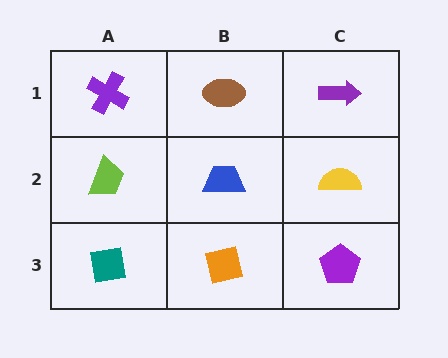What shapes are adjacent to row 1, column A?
A lime trapezoid (row 2, column A), a brown ellipse (row 1, column B).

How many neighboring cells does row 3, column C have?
2.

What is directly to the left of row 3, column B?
A teal square.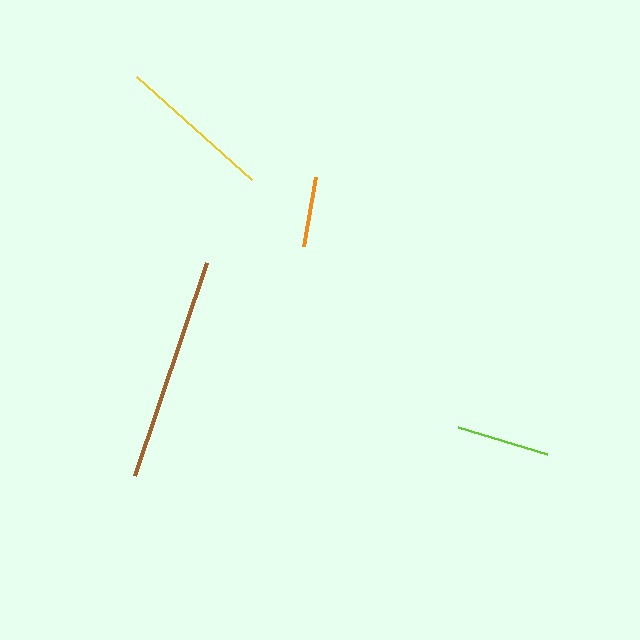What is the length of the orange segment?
The orange segment is approximately 70 pixels long.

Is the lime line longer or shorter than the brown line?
The brown line is longer than the lime line.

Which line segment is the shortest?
The orange line is the shortest at approximately 70 pixels.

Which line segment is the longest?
The brown line is the longest at approximately 225 pixels.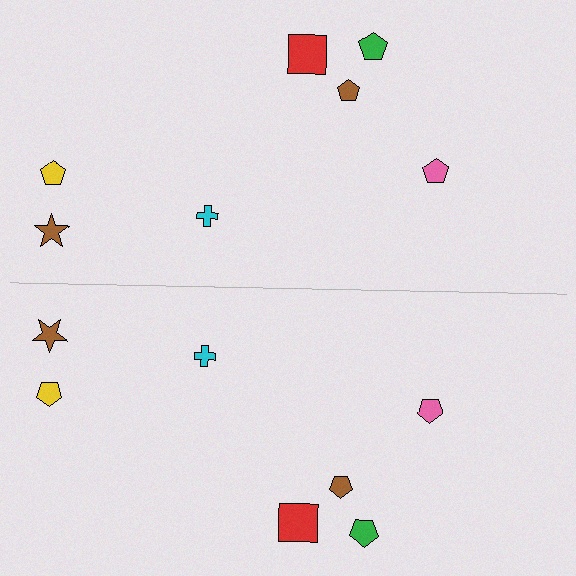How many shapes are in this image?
There are 14 shapes in this image.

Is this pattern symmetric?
Yes, this pattern has bilateral (reflection) symmetry.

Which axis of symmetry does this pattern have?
The pattern has a horizontal axis of symmetry running through the center of the image.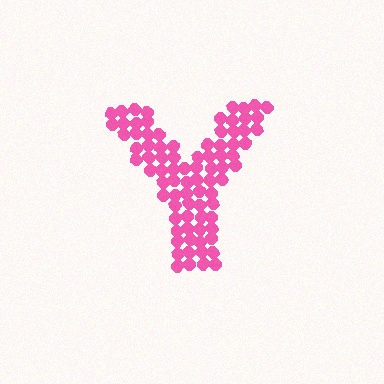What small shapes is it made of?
It is made of small circles.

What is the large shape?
The large shape is the letter Y.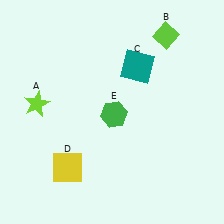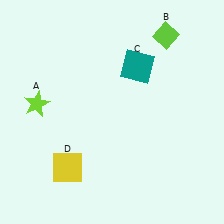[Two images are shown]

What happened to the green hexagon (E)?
The green hexagon (E) was removed in Image 2. It was in the bottom-right area of Image 1.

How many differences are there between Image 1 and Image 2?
There is 1 difference between the two images.